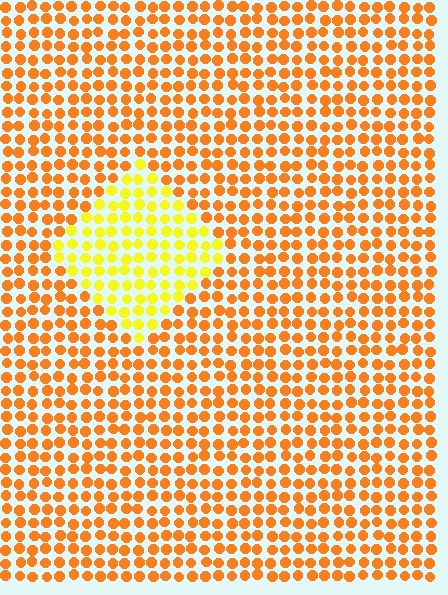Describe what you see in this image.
The image is filled with small orange elements in a uniform arrangement. A diamond-shaped region is visible where the elements are tinted to a slightly different hue, forming a subtle color boundary.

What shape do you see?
I see a diamond.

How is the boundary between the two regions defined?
The boundary is defined purely by a slight shift in hue (about 35 degrees). Spacing, size, and orientation are identical on both sides.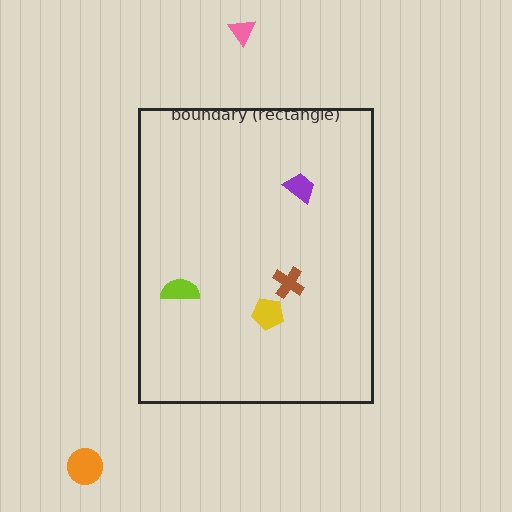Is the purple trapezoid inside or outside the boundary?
Inside.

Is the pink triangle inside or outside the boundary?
Outside.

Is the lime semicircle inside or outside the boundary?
Inside.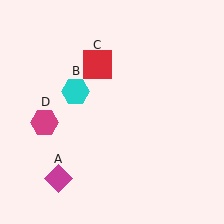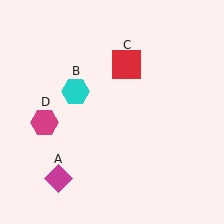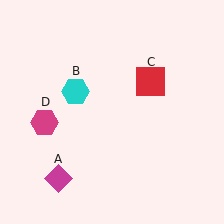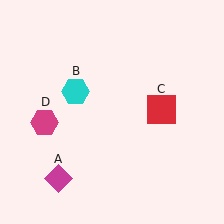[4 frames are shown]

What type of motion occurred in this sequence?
The red square (object C) rotated clockwise around the center of the scene.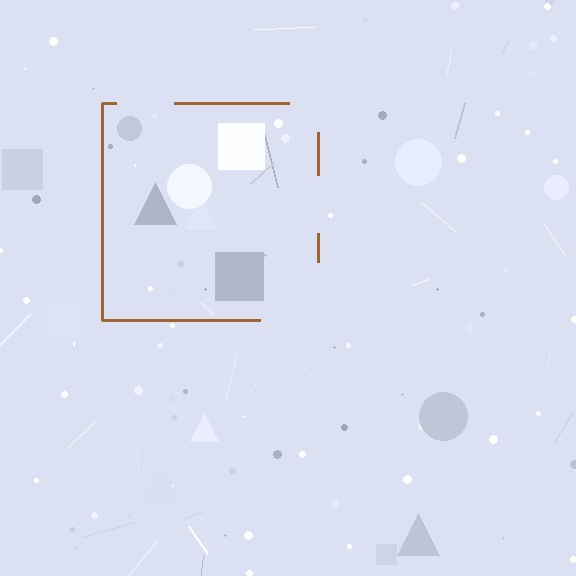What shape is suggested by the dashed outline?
The dashed outline suggests a square.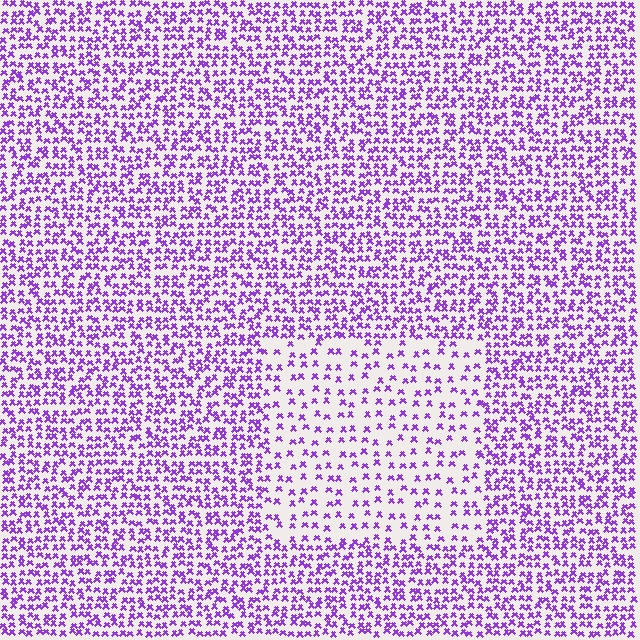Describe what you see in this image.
The image contains small purple elements arranged at two different densities. A rectangle-shaped region is visible where the elements are less densely packed than the surrounding area.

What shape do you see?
I see a rectangle.